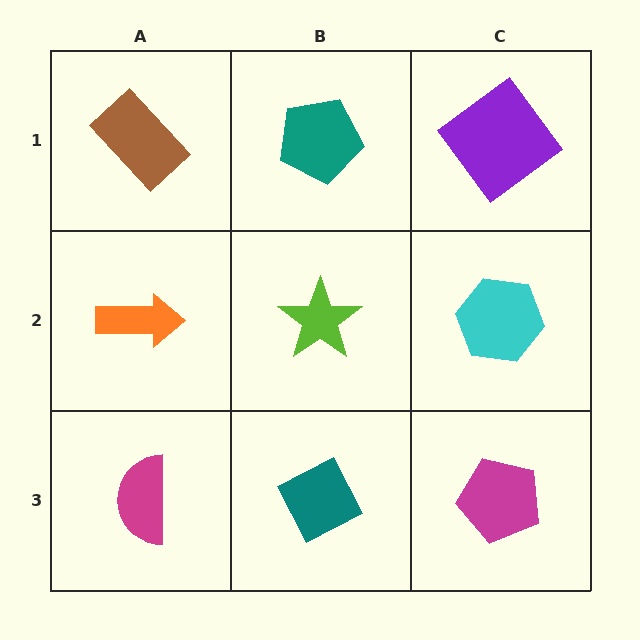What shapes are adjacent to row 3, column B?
A lime star (row 2, column B), a magenta semicircle (row 3, column A), a magenta pentagon (row 3, column C).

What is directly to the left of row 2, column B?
An orange arrow.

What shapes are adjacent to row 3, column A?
An orange arrow (row 2, column A), a teal diamond (row 3, column B).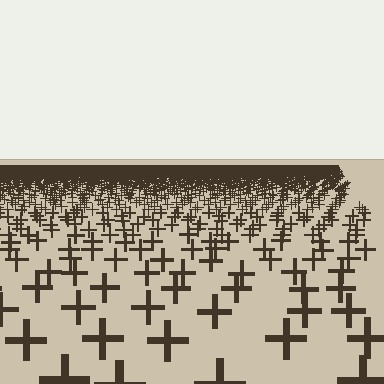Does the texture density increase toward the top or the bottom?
Density increases toward the top.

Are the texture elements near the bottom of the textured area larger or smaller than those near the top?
Larger. Near the bottom, elements are closer to the viewer and appear at a bigger on-screen size.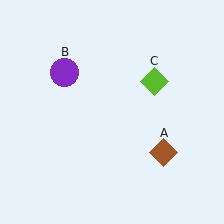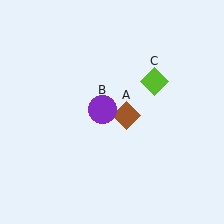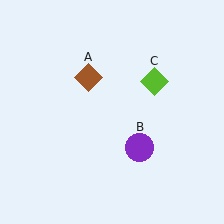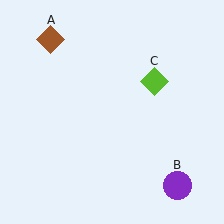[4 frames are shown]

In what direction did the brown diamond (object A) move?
The brown diamond (object A) moved up and to the left.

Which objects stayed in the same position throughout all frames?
Lime diamond (object C) remained stationary.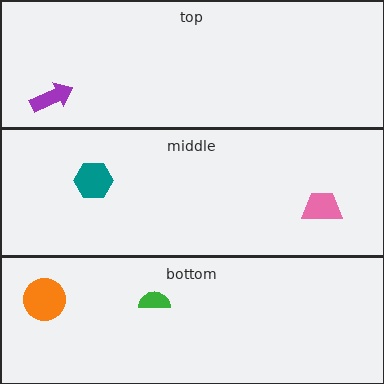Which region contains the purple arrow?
The top region.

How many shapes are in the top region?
1.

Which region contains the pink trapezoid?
The middle region.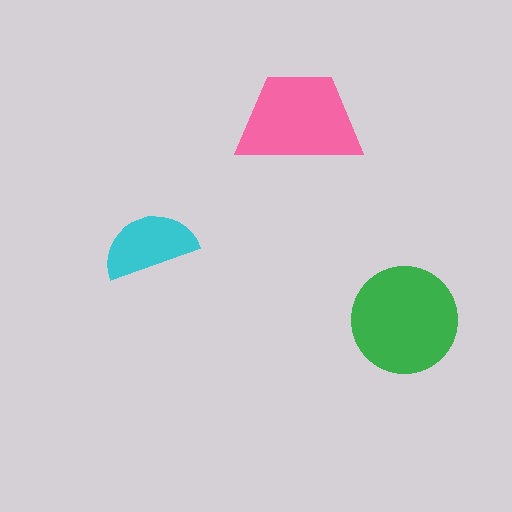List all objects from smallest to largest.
The cyan semicircle, the pink trapezoid, the green circle.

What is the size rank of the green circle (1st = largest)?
1st.